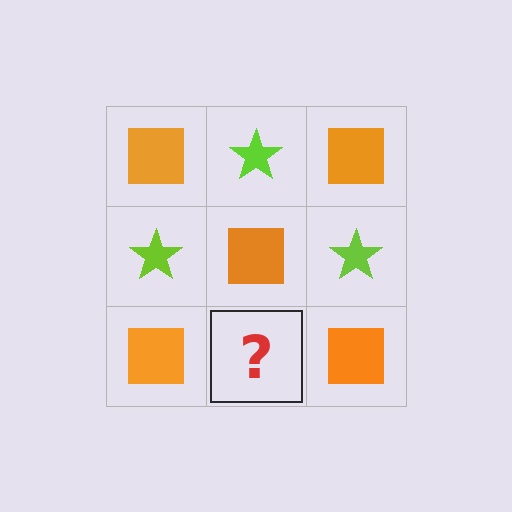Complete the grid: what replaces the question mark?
The question mark should be replaced with a lime star.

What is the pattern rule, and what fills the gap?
The rule is that it alternates orange square and lime star in a checkerboard pattern. The gap should be filled with a lime star.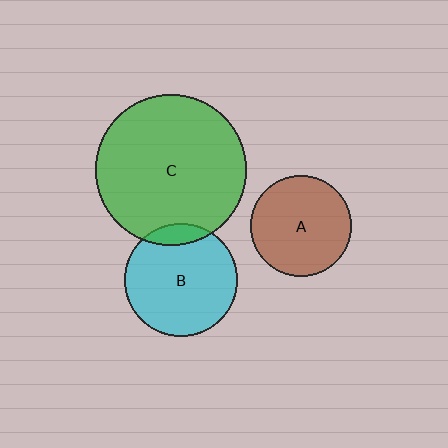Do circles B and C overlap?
Yes.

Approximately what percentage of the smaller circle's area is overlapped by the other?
Approximately 10%.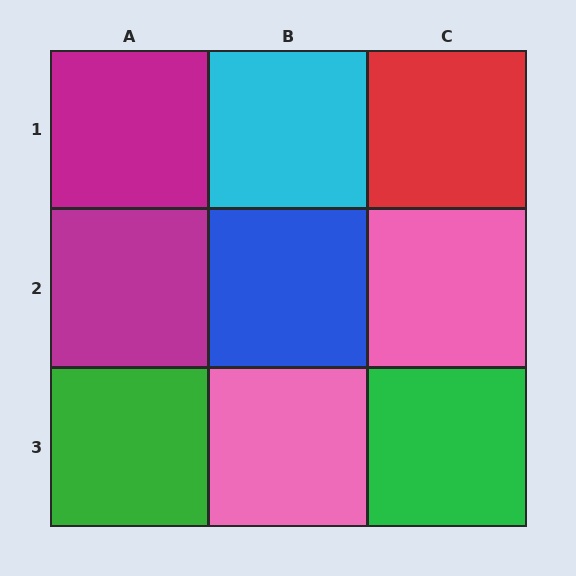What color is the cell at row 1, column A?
Magenta.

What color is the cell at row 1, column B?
Cyan.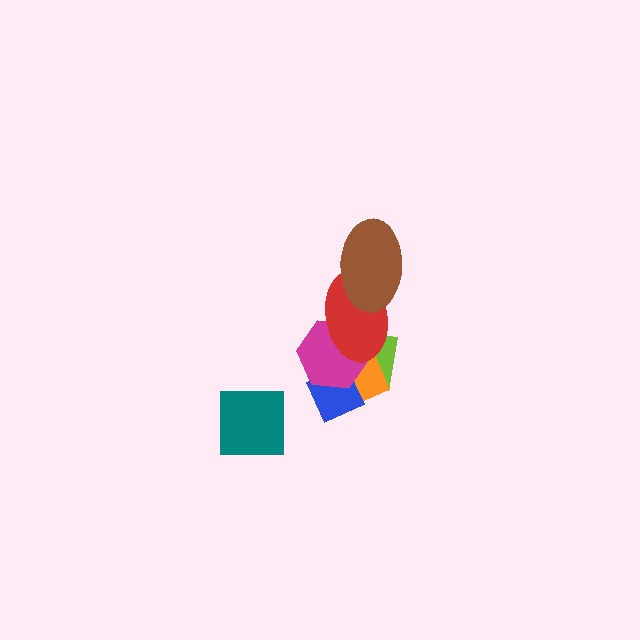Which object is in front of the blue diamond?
The magenta hexagon is in front of the blue diamond.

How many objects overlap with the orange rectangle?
4 objects overlap with the orange rectangle.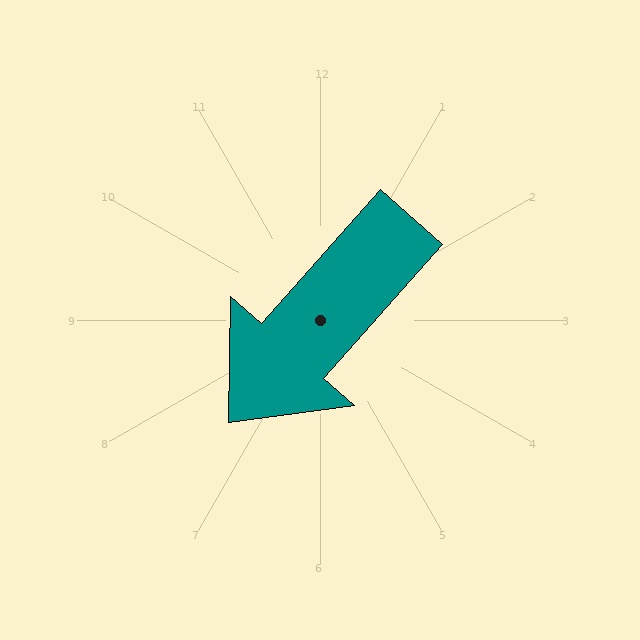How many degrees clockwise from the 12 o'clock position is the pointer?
Approximately 222 degrees.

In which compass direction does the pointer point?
Southwest.